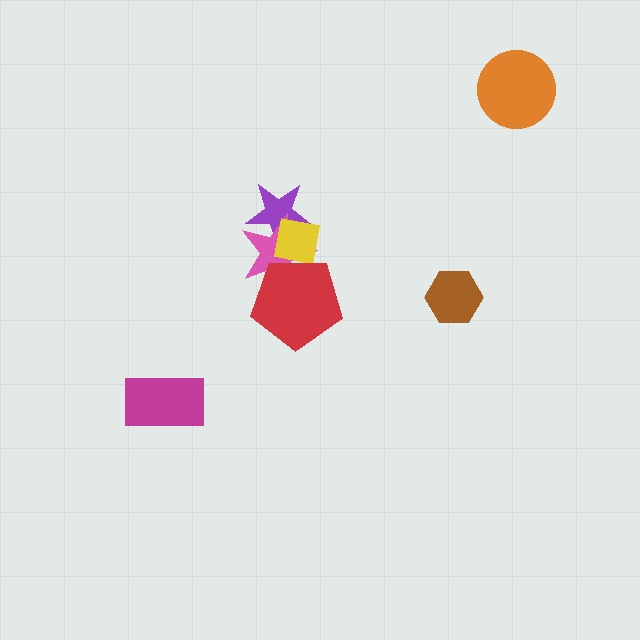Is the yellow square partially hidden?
Yes, it is partially covered by another shape.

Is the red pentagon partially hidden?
No, no other shape covers it.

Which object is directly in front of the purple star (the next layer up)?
The pink star is directly in front of the purple star.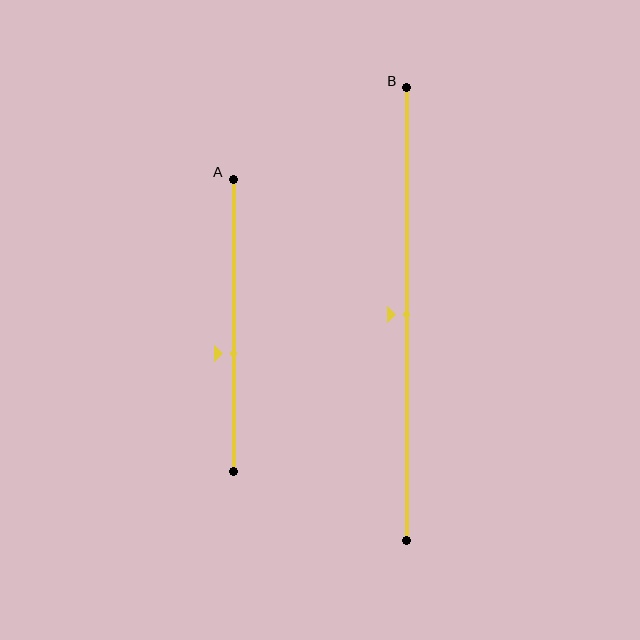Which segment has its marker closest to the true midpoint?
Segment B has its marker closest to the true midpoint.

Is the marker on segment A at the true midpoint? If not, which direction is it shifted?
No, the marker on segment A is shifted downward by about 10% of the segment length.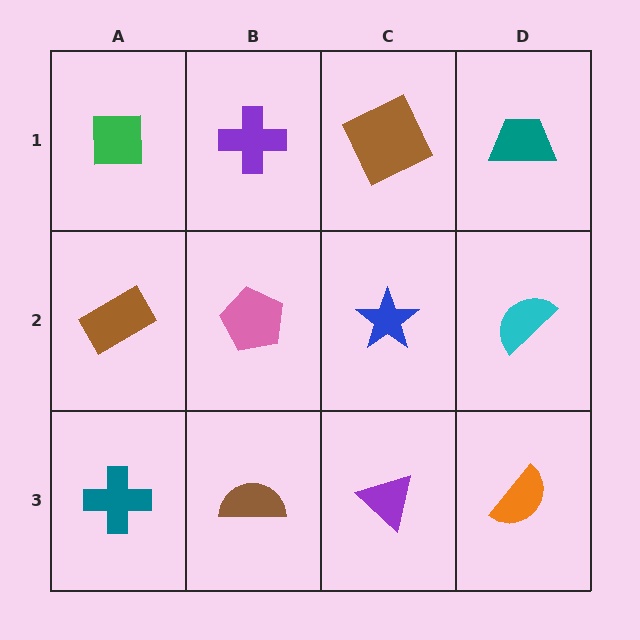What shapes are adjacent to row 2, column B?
A purple cross (row 1, column B), a brown semicircle (row 3, column B), a brown rectangle (row 2, column A), a blue star (row 2, column C).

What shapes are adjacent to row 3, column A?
A brown rectangle (row 2, column A), a brown semicircle (row 3, column B).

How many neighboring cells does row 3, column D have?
2.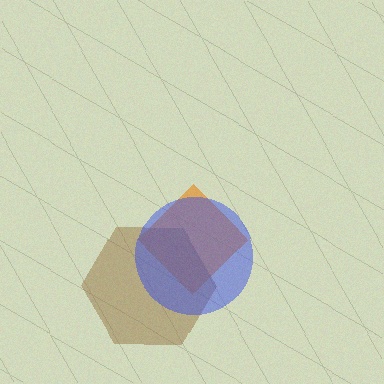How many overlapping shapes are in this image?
There are 3 overlapping shapes in the image.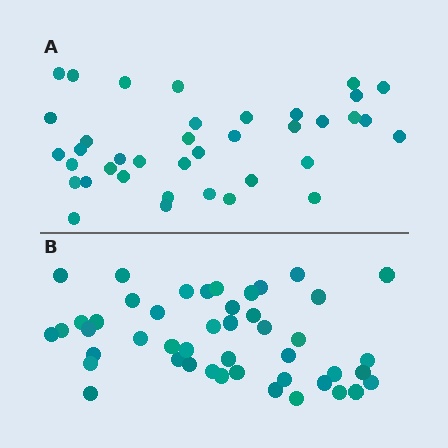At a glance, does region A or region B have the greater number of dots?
Region B (the bottom region) has more dots.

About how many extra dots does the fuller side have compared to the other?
Region B has roughly 8 or so more dots than region A.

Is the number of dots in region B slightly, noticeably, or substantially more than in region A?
Region B has only slightly more — the two regions are fairly close. The ratio is roughly 1.2 to 1.